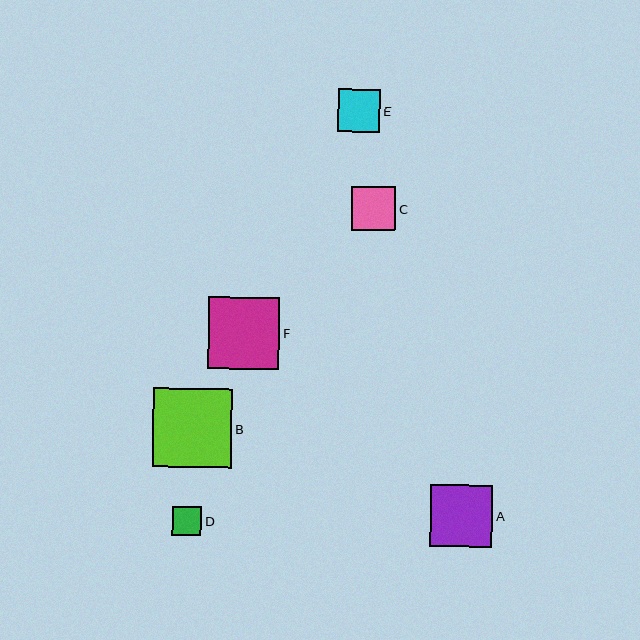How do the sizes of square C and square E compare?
Square C and square E are approximately the same size.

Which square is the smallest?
Square D is the smallest with a size of approximately 29 pixels.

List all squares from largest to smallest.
From largest to smallest: B, F, A, C, E, D.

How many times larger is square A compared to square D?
Square A is approximately 2.1 times the size of square D.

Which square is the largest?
Square B is the largest with a size of approximately 79 pixels.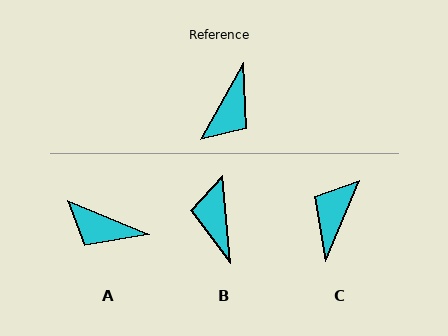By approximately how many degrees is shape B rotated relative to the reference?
Approximately 146 degrees clockwise.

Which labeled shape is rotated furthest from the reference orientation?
C, about 174 degrees away.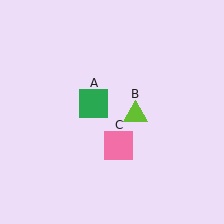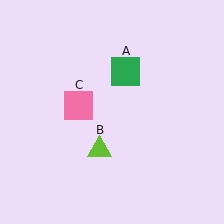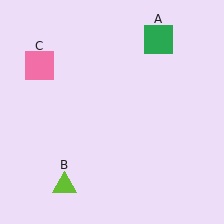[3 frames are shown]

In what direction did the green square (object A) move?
The green square (object A) moved up and to the right.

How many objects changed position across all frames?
3 objects changed position: green square (object A), lime triangle (object B), pink square (object C).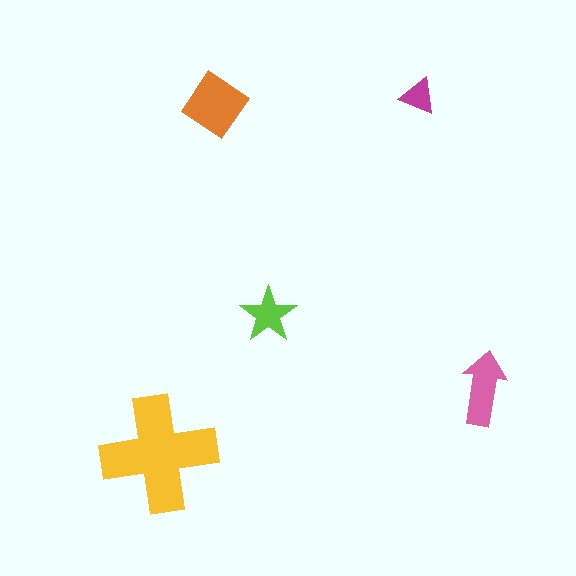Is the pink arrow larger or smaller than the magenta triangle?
Larger.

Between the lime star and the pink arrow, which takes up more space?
The pink arrow.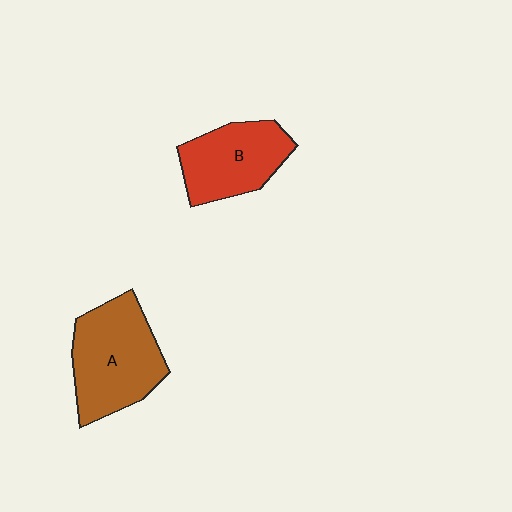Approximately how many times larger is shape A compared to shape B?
Approximately 1.3 times.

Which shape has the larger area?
Shape A (brown).